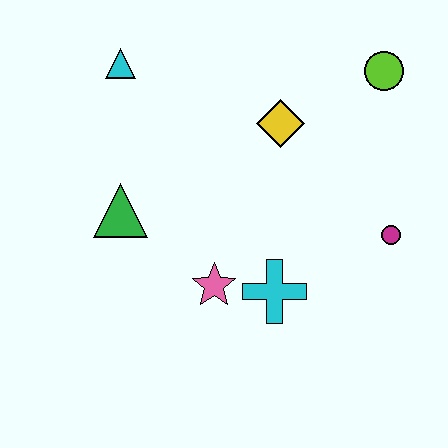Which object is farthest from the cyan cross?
The cyan triangle is farthest from the cyan cross.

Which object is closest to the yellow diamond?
The lime circle is closest to the yellow diamond.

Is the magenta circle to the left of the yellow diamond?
No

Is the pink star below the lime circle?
Yes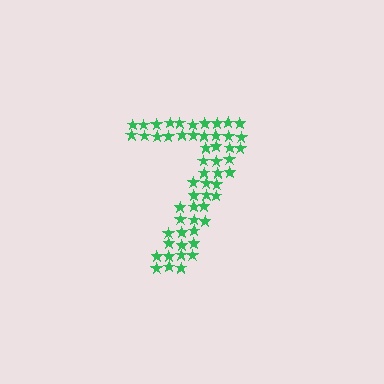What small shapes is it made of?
It is made of small stars.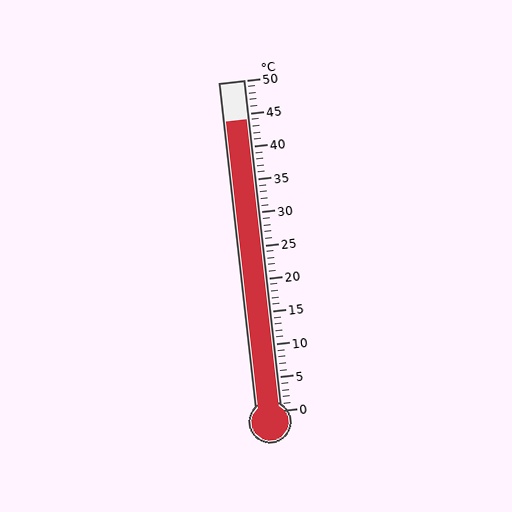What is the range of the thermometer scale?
The thermometer scale ranges from 0°C to 50°C.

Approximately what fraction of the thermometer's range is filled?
The thermometer is filled to approximately 90% of its range.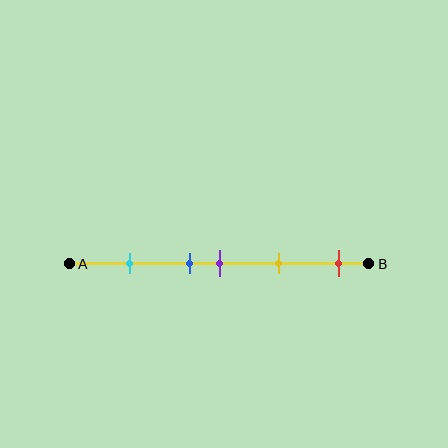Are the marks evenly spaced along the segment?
No, the marks are not evenly spaced.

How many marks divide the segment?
There are 5 marks dividing the segment.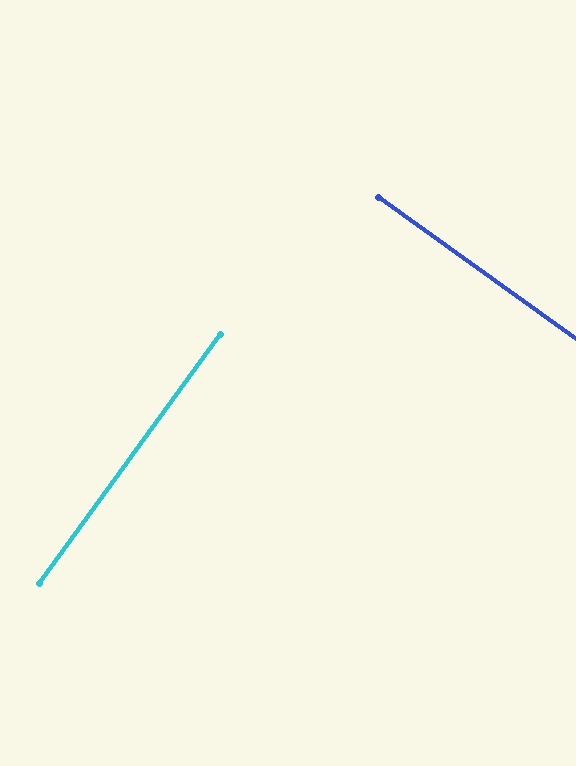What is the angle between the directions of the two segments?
Approximately 89 degrees.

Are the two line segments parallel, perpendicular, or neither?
Perpendicular — they meet at approximately 89°.